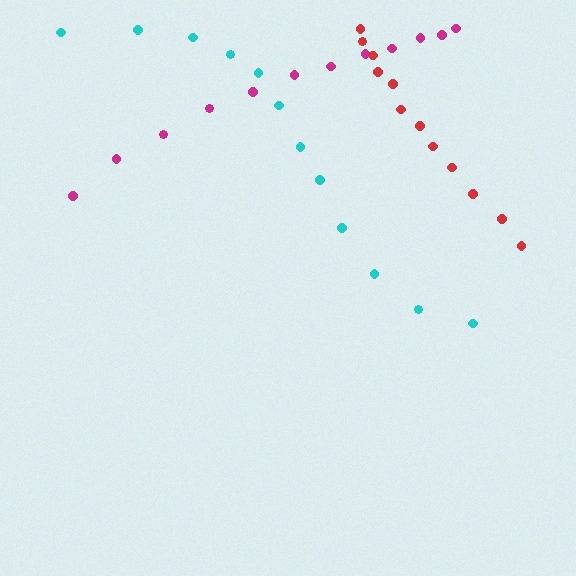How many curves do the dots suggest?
There are 3 distinct paths.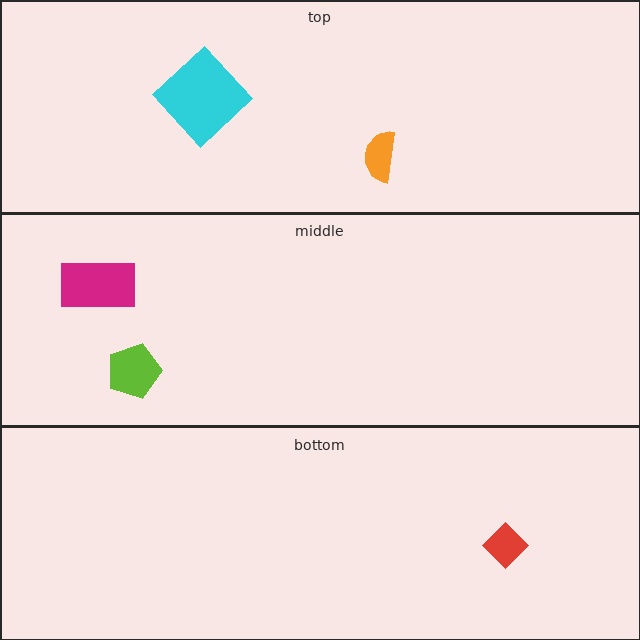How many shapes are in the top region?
2.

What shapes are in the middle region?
The magenta rectangle, the lime pentagon.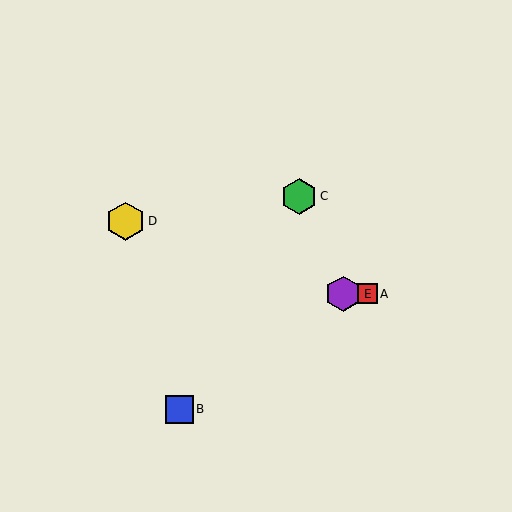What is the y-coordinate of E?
Object E is at y≈294.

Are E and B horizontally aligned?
No, E is at y≈294 and B is at y≈409.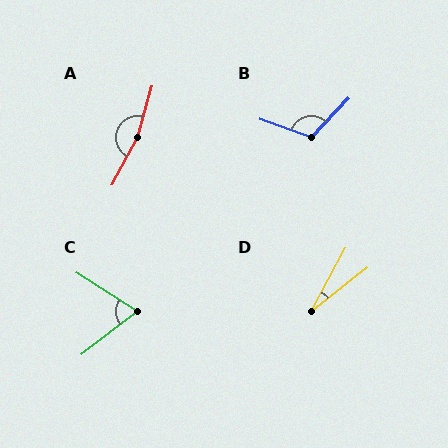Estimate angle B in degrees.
Approximately 113 degrees.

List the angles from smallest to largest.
D (23°), C (70°), B (113°), A (167°).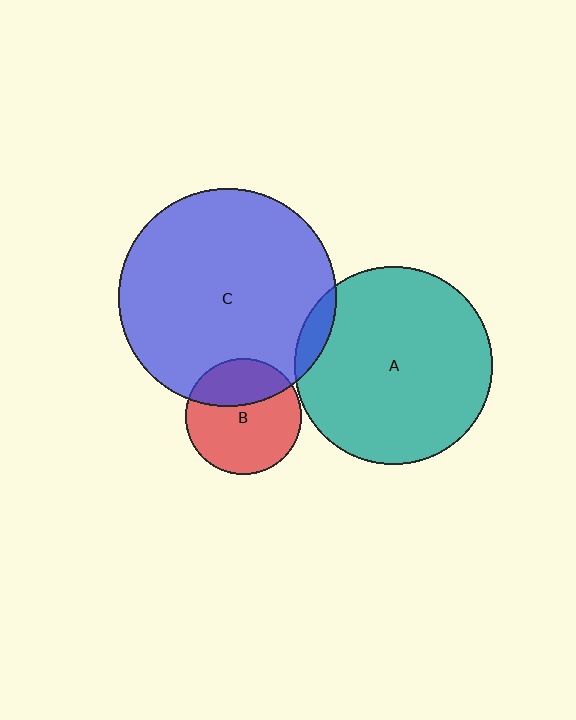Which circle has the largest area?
Circle C (blue).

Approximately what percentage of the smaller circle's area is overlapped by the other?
Approximately 35%.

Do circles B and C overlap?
Yes.